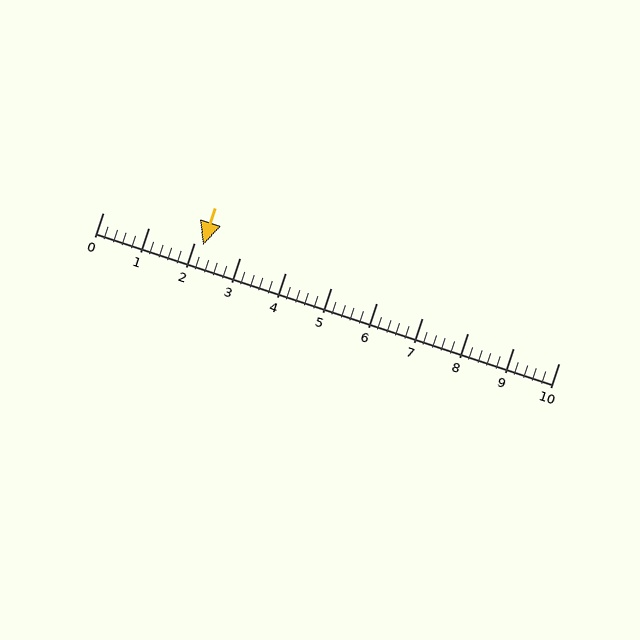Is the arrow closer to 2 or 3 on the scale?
The arrow is closer to 2.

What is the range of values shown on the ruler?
The ruler shows values from 0 to 10.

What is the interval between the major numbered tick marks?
The major tick marks are spaced 1 units apart.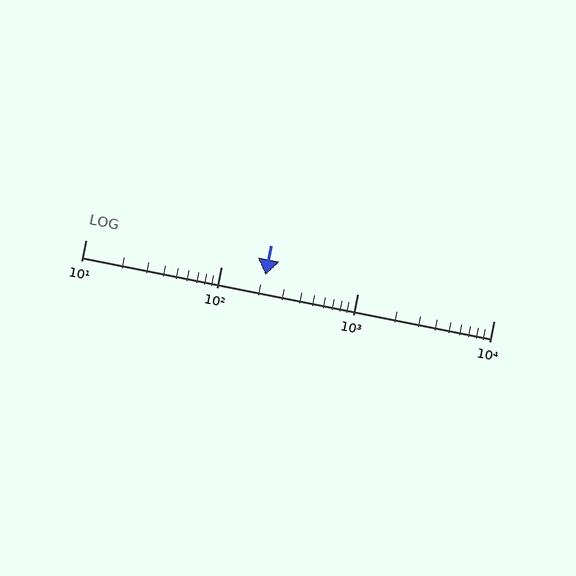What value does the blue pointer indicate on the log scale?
The pointer indicates approximately 210.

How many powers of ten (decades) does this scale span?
The scale spans 3 decades, from 10 to 10000.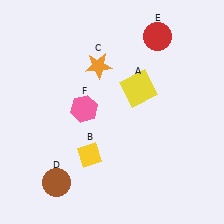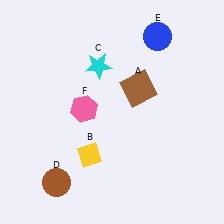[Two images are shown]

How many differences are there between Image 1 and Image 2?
There are 3 differences between the two images.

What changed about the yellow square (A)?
In Image 1, A is yellow. In Image 2, it changed to brown.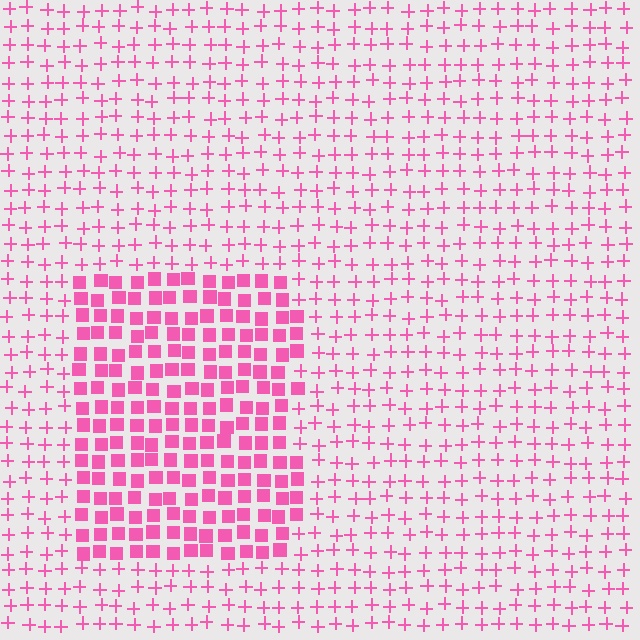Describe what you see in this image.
The image is filled with small pink elements arranged in a uniform grid. A rectangle-shaped region contains squares, while the surrounding area contains plus signs. The boundary is defined purely by the change in element shape.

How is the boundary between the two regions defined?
The boundary is defined by a change in element shape: squares inside vs. plus signs outside. All elements share the same color and spacing.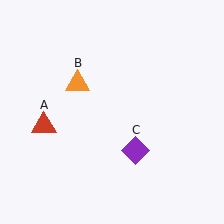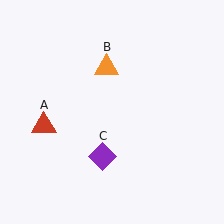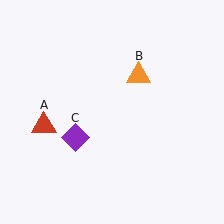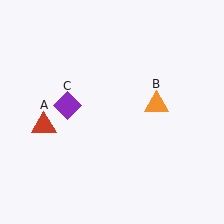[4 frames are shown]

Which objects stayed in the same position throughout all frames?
Red triangle (object A) remained stationary.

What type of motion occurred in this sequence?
The orange triangle (object B), purple diamond (object C) rotated clockwise around the center of the scene.